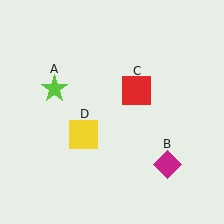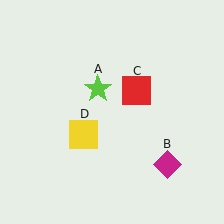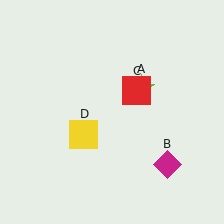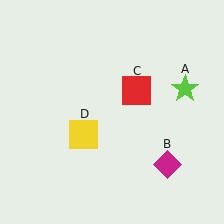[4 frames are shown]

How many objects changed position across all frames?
1 object changed position: lime star (object A).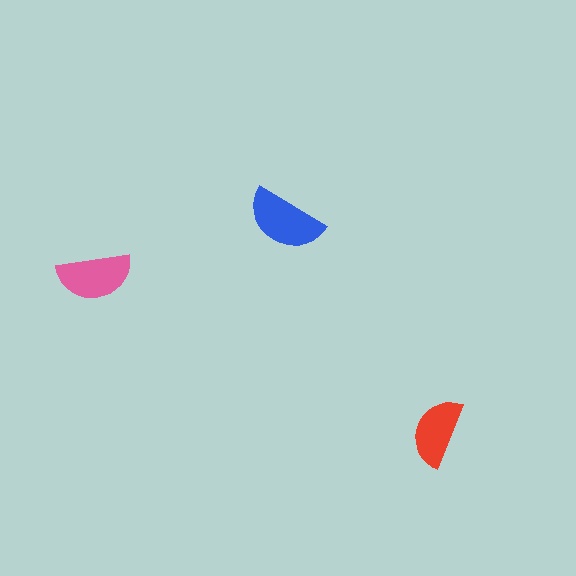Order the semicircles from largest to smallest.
the blue one, the pink one, the red one.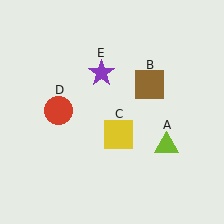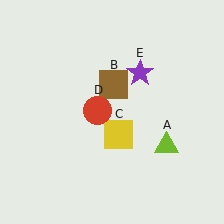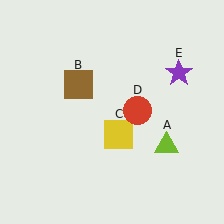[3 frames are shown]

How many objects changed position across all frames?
3 objects changed position: brown square (object B), red circle (object D), purple star (object E).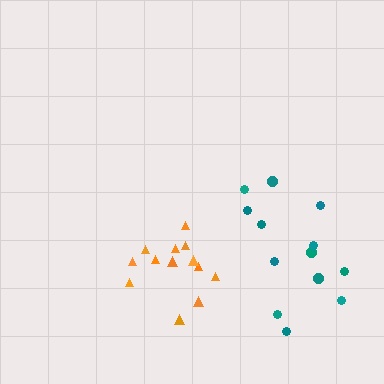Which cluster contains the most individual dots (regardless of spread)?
Orange (13).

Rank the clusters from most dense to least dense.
orange, teal.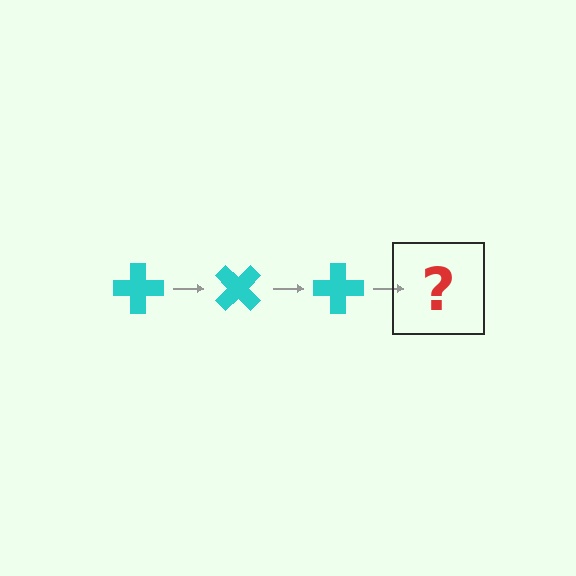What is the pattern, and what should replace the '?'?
The pattern is that the cross rotates 45 degrees each step. The '?' should be a cyan cross rotated 135 degrees.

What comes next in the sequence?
The next element should be a cyan cross rotated 135 degrees.